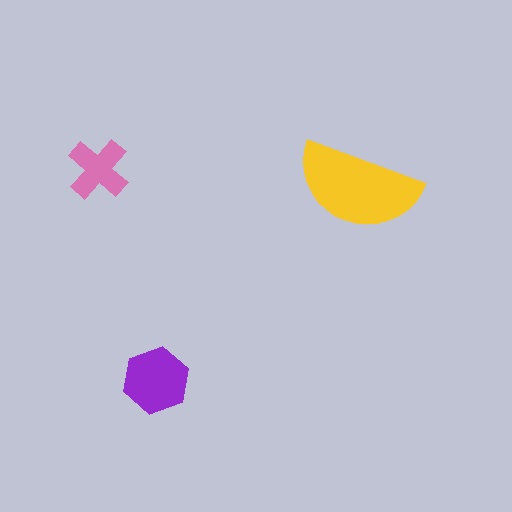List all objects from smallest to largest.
The pink cross, the purple hexagon, the yellow semicircle.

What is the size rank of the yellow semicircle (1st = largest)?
1st.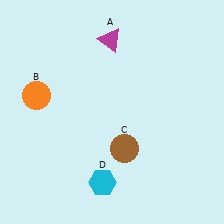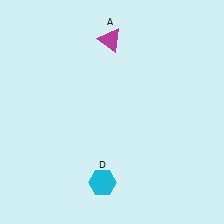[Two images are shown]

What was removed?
The brown circle (C), the orange circle (B) were removed in Image 2.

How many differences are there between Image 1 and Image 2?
There are 2 differences between the two images.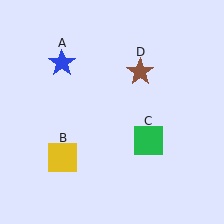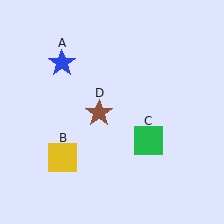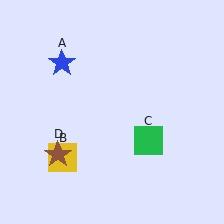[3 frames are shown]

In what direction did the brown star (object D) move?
The brown star (object D) moved down and to the left.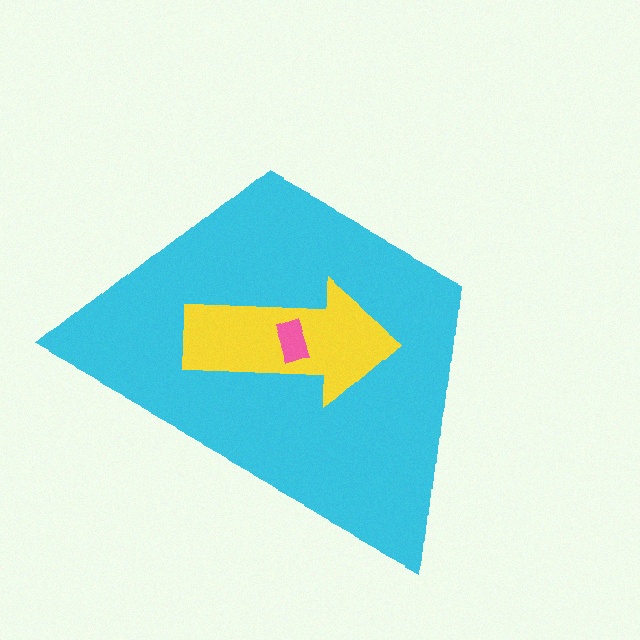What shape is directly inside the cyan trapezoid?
The yellow arrow.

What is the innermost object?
The pink rectangle.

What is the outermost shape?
The cyan trapezoid.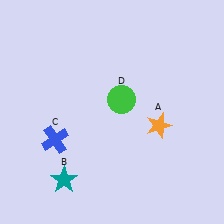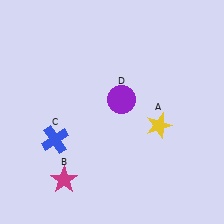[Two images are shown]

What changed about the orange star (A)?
In Image 1, A is orange. In Image 2, it changed to yellow.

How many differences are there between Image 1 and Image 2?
There are 3 differences between the two images.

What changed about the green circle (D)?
In Image 1, D is green. In Image 2, it changed to purple.